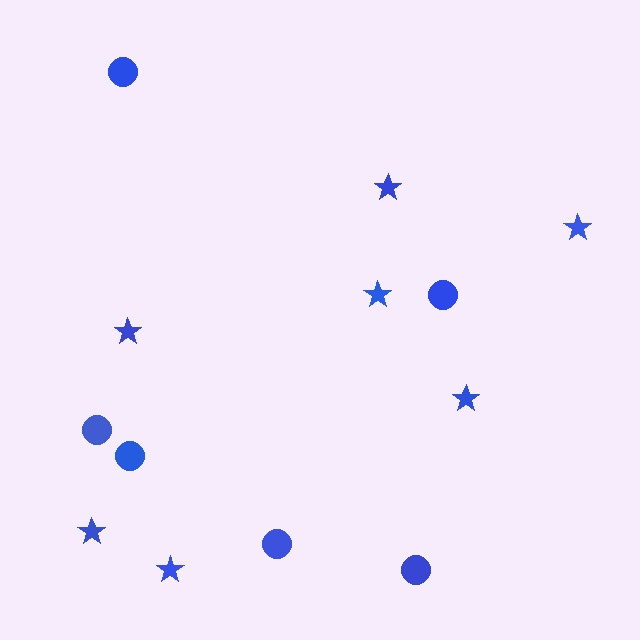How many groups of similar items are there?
There are 2 groups: one group of stars (7) and one group of circles (6).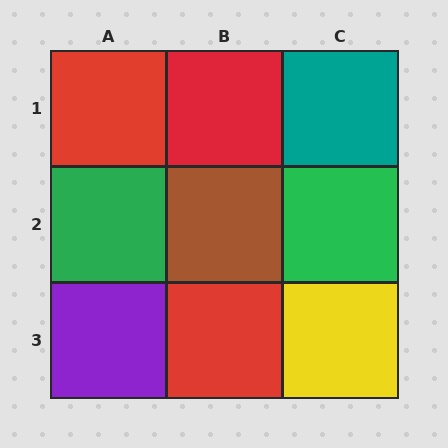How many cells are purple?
1 cell is purple.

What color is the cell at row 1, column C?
Teal.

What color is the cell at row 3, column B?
Red.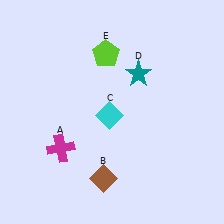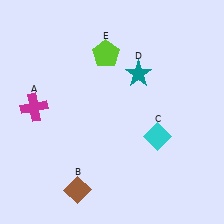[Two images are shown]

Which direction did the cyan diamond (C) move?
The cyan diamond (C) moved right.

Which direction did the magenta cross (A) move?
The magenta cross (A) moved up.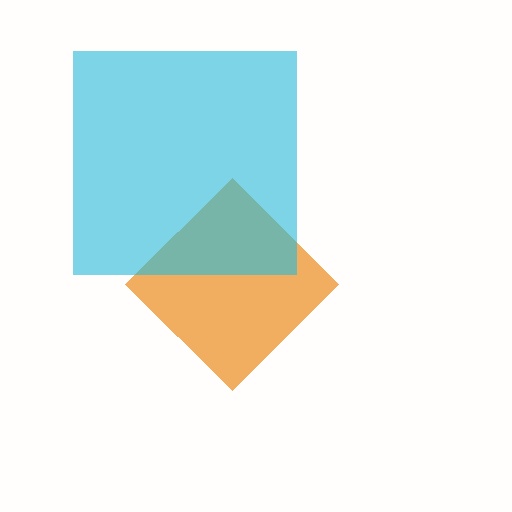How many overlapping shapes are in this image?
There are 2 overlapping shapes in the image.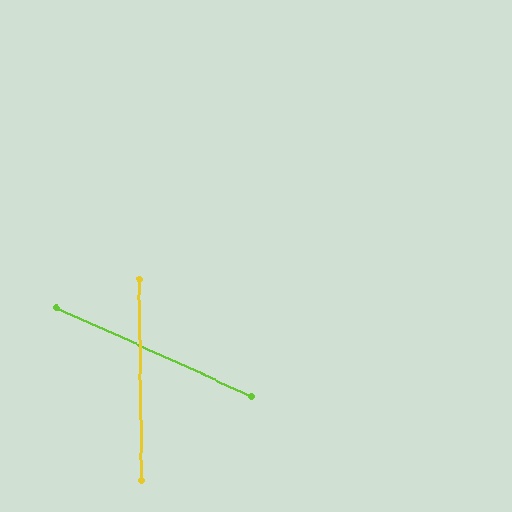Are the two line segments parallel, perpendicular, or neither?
Neither parallel nor perpendicular — they differ by about 65°.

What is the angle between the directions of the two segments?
Approximately 65 degrees.